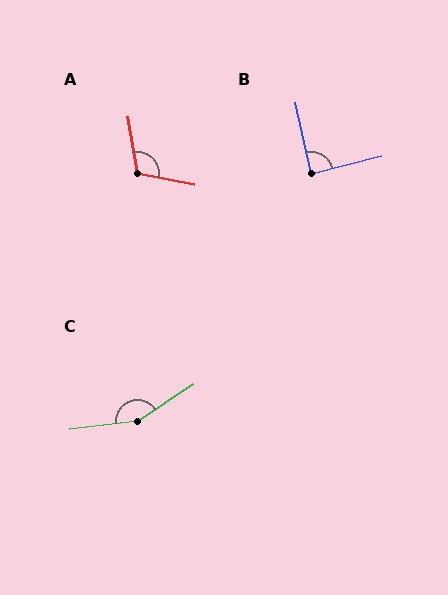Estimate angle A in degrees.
Approximately 110 degrees.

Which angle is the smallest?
B, at approximately 88 degrees.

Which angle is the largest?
C, at approximately 153 degrees.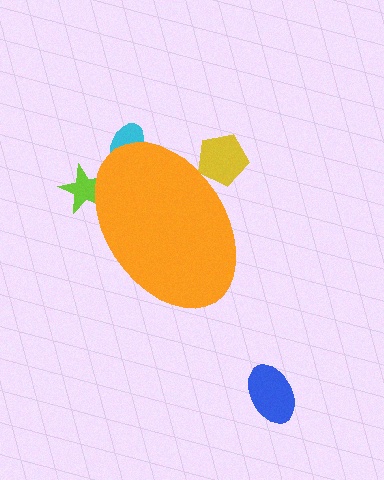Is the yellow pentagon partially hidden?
Yes, the yellow pentagon is partially hidden behind the orange ellipse.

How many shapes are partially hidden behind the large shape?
3 shapes are partially hidden.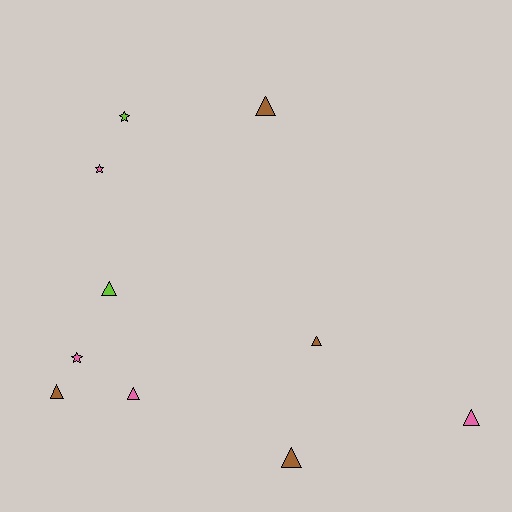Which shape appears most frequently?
Triangle, with 7 objects.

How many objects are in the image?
There are 10 objects.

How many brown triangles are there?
There are 4 brown triangles.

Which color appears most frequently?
Pink, with 4 objects.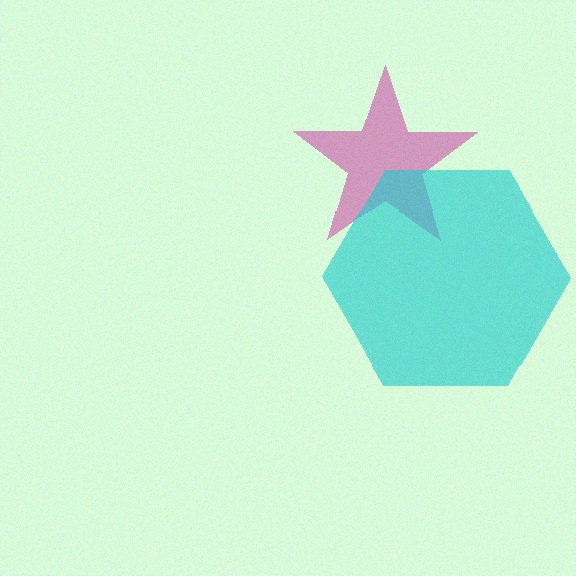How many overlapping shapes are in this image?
There are 2 overlapping shapes in the image.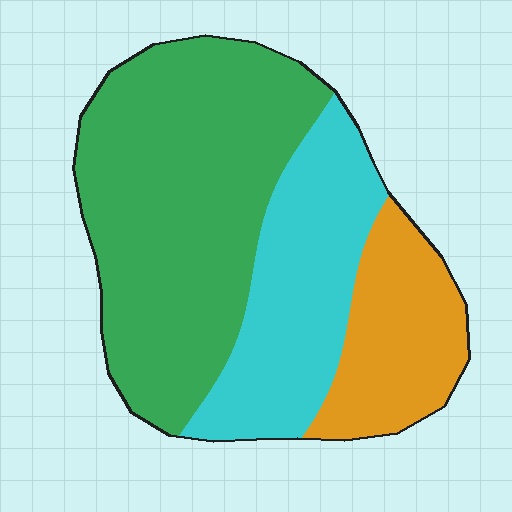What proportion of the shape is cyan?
Cyan takes up about one quarter (1/4) of the shape.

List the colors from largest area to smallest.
From largest to smallest: green, cyan, orange.